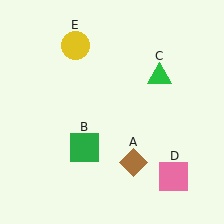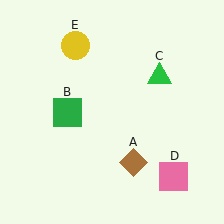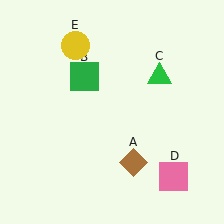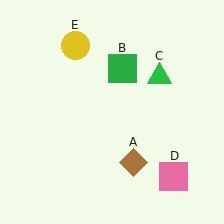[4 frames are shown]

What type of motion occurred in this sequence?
The green square (object B) rotated clockwise around the center of the scene.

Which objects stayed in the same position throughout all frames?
Brown diamond (object A) and green triangle (object C) and pink square (object D) and yellow circle (object E) remained stationary.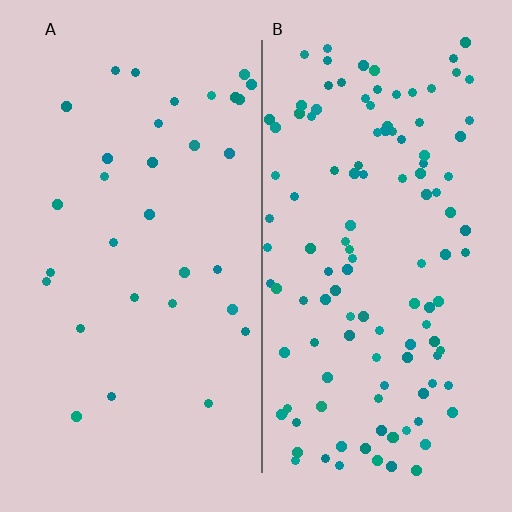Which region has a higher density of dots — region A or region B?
B (the right).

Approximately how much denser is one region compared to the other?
Approximately 3.7× — region B over region A.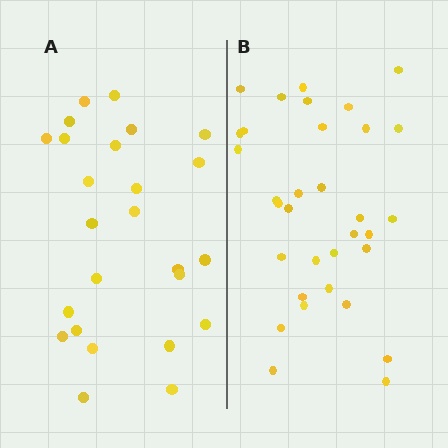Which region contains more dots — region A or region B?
Region B (the right region) has more dots.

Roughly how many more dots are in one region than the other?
Region B has roughly 8 or so more dots than region A.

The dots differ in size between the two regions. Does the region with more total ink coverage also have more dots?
No. Region A has more total ink coverage because its dots are larger, but region B actually contains more individual dots. Total area can be misleading — the number of items is what matters here.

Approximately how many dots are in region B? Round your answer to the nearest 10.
About 30 dots. (The exact count is 33, which rounds to 30.)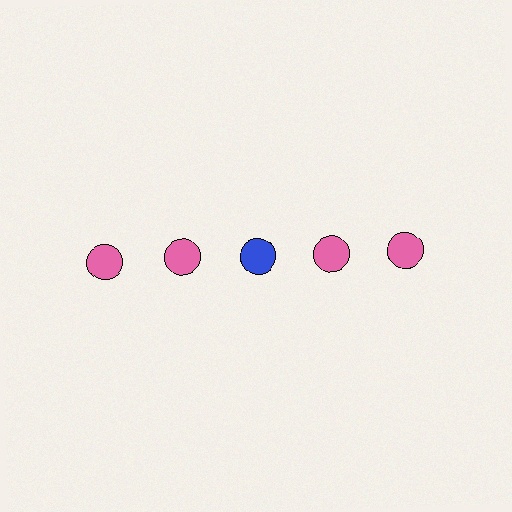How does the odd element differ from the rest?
It has a different color: blue instead of pink.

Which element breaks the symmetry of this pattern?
The blue circle in the top row, center column breaks the symmetry. All other shapes are pink circles.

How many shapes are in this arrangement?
There are 5 shapes arranged in a grid pattern.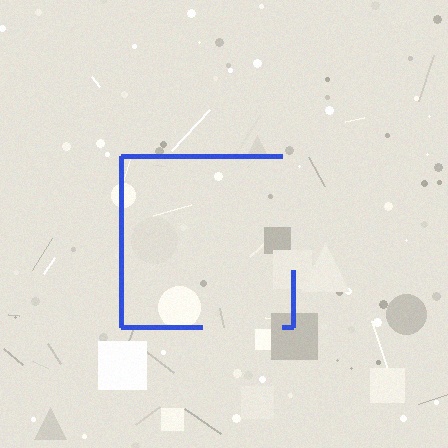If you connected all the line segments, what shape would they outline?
They would outline a square.